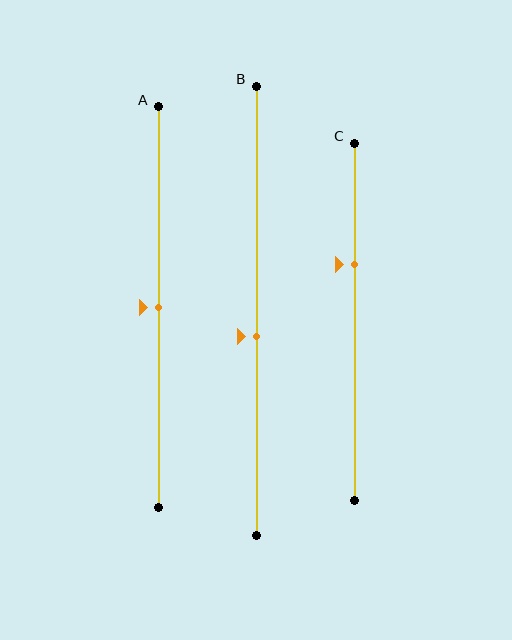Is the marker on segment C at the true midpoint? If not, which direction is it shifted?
No, the marker on segment C is shifted upward by about 16% of the segment length.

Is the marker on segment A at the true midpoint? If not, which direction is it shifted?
Yes, the marker on segment A is at the true midpoint.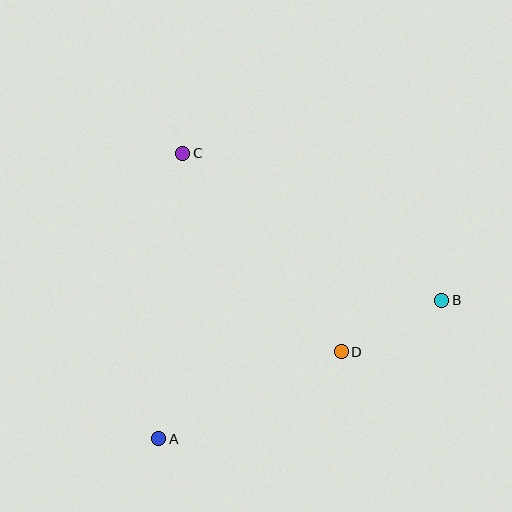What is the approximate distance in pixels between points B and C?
The distance between B and C is approximately 298 pixels.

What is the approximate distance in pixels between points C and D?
The distance between C and D is approximately 254 pixels.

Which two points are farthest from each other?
Points A and B are farthest from each other.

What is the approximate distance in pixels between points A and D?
The distance between A and D is approximately 202 pixels.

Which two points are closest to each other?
Points B and D are closest to each other.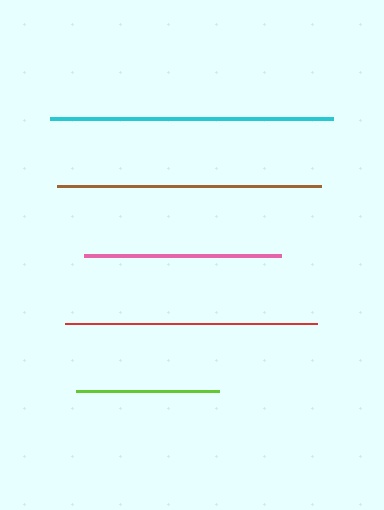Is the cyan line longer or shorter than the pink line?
The cyan line is longer than the pink line.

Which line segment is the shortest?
The lime line is the shortest at approximately 142 pixels.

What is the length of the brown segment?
The brown segment is approximately 264 pixels long.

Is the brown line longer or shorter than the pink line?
The brown line is longer than the pink line.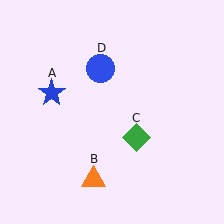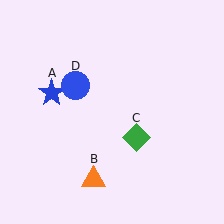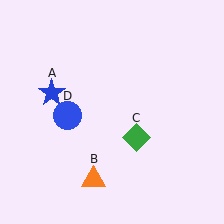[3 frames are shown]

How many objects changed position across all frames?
1 object changed position: blue circle (object D).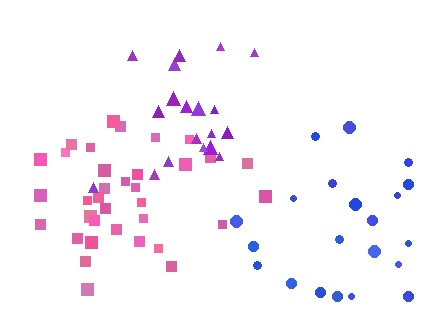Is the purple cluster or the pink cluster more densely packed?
Pink.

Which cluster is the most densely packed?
Pink.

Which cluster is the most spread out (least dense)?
Blue.